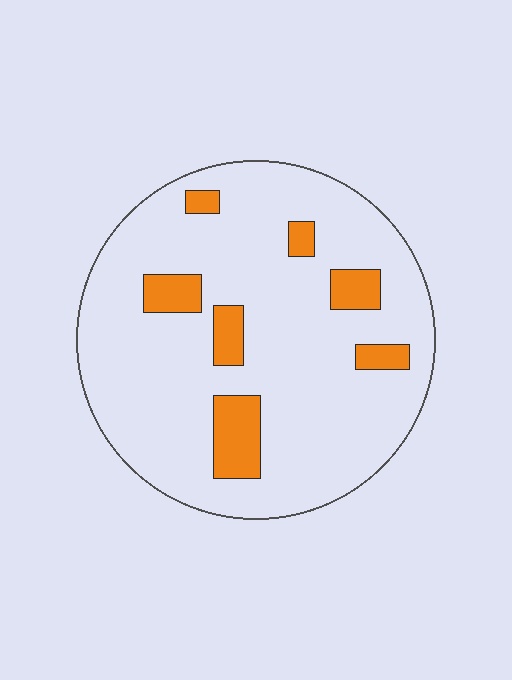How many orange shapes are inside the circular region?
7.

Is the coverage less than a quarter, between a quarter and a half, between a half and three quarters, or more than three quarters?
Less than a quarter.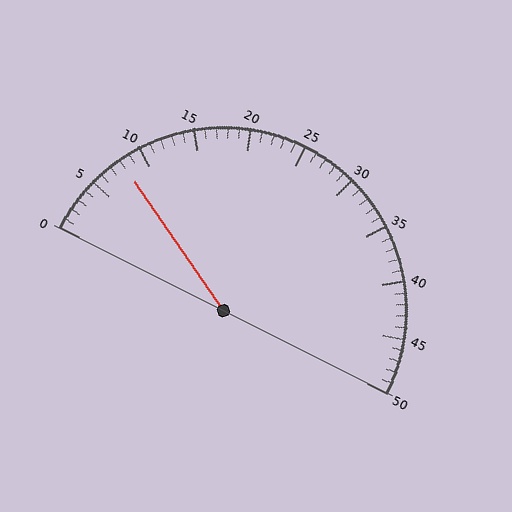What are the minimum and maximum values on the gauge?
The gauge ranges from 0 to 50.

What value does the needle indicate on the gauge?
The needle indicates approximately 8.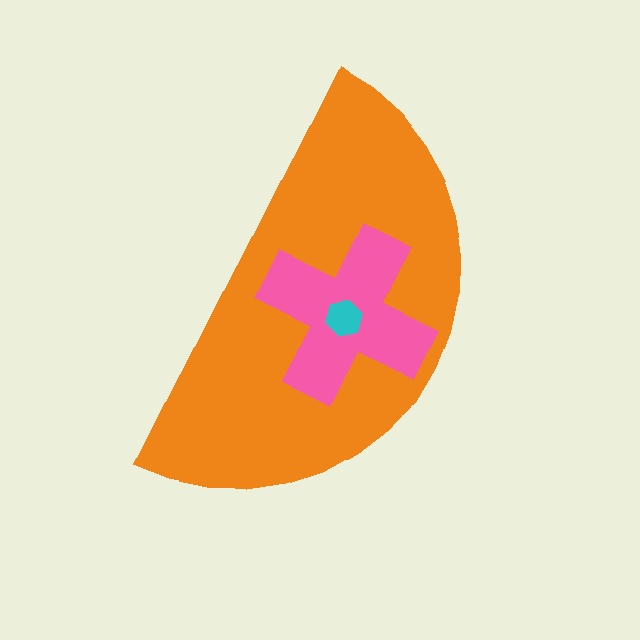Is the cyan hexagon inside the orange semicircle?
Yes.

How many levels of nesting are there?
3.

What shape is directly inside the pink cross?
The cyan hexagon.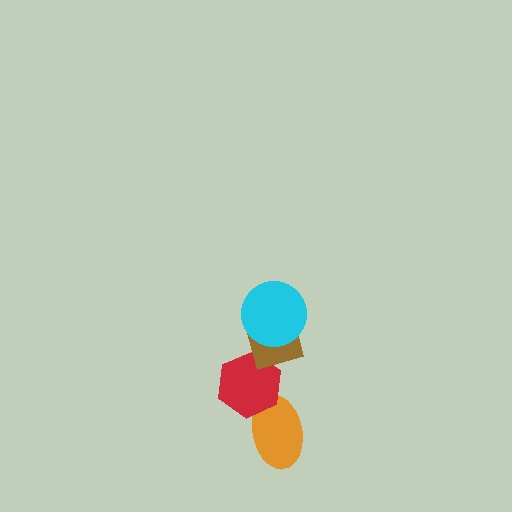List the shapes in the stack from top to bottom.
From top to bottom: the cyan circle, the brown diamond, the red hexagon, the orange ellipse.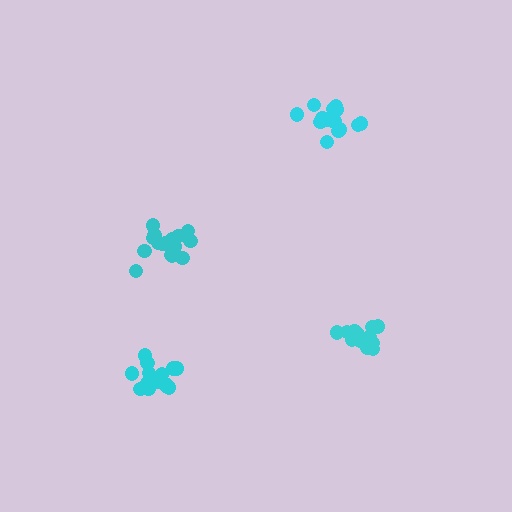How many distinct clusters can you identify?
There are 4 distinct clusters.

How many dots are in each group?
Group 1: 17 dots, Group 2: 15 dots, Group 3: 15 dots, Group 4: 16 dots (63 total).